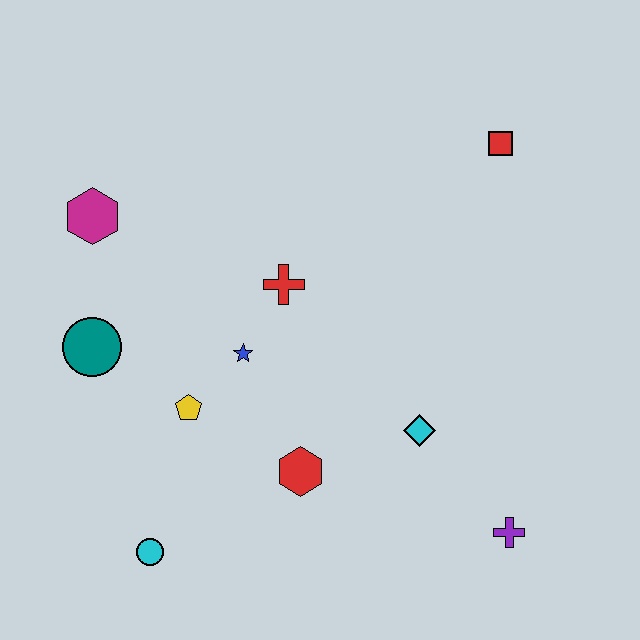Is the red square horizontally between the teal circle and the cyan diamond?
No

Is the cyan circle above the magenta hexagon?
No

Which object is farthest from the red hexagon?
The red square is farthest from the red hexagon.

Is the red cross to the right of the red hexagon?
No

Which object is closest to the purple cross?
The cyan diamond is closest to the purple cross.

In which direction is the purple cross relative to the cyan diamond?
The purple cross is below the cyan diamond.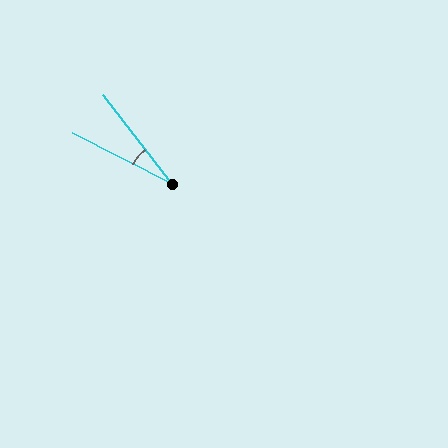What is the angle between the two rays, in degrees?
Approximately 25 degrees.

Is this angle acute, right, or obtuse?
It is acute.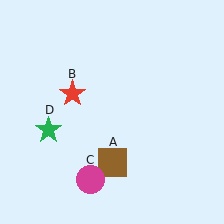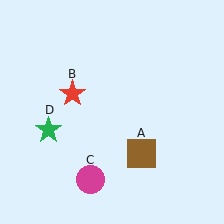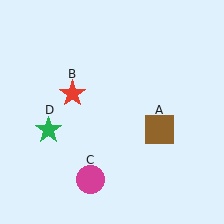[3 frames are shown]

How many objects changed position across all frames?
1 object changed position: brown square (object A).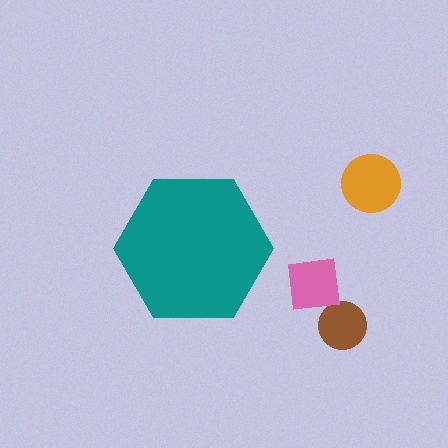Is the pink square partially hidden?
No, the pink square is fully visible.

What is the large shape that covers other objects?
A teal hexagon.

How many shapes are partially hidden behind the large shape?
0 shapes are partially hidden.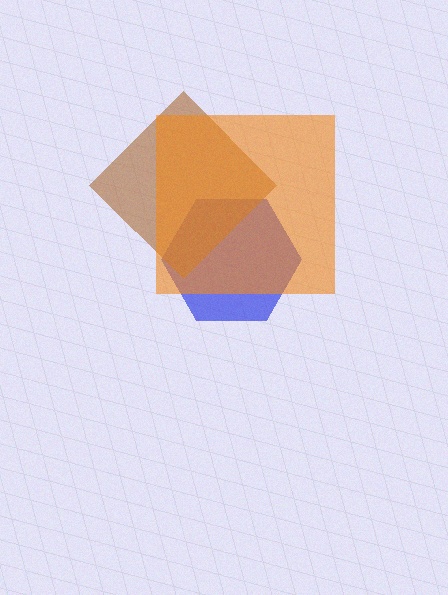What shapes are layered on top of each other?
The layered shapes are: a blue hexagon, a brown diamond, an orange square.